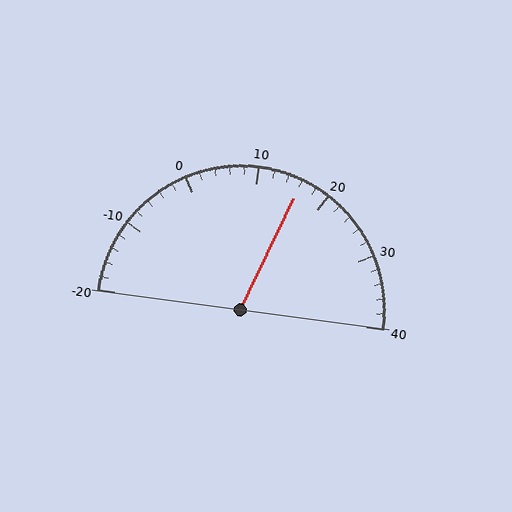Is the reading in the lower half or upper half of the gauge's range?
The reading is in the upper half of the range (-20 to 40).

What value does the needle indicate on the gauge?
The needle indicates approximately 16.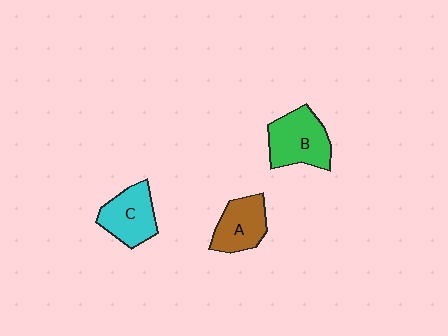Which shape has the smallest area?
Shape A (brown).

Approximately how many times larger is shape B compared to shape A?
Approximately 1.2 times.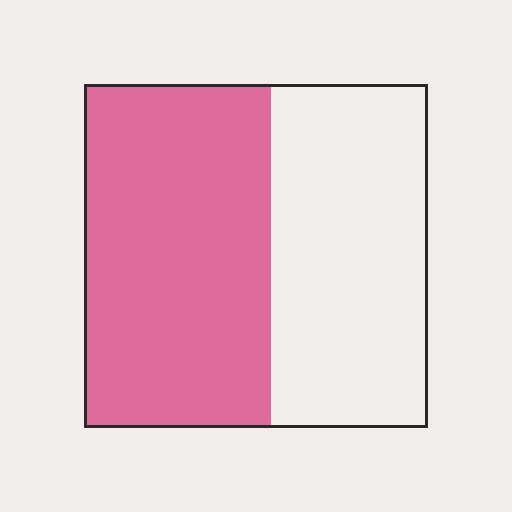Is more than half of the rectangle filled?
Yes.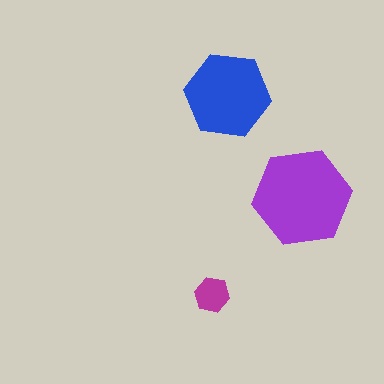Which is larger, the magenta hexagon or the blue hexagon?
The blue one.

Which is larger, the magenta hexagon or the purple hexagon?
The purple one.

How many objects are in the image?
There are 3 objects in the image.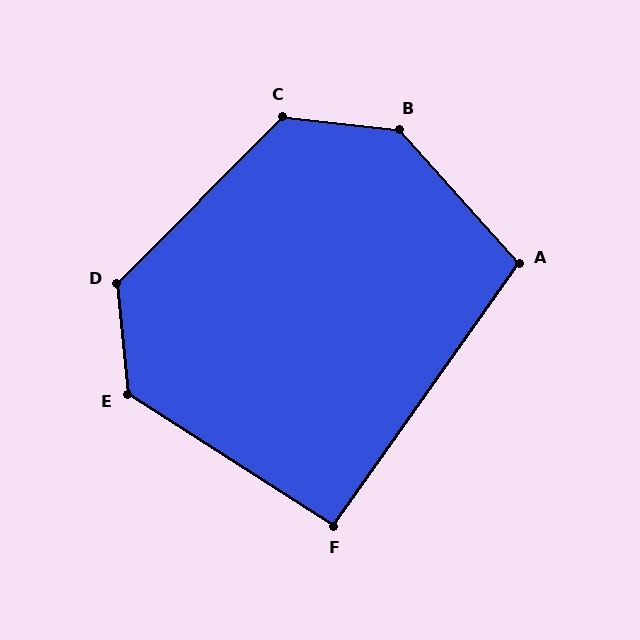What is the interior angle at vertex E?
Approximately 128 degrees (obtuse).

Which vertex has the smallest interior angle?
F, at approximately 93 degrees.